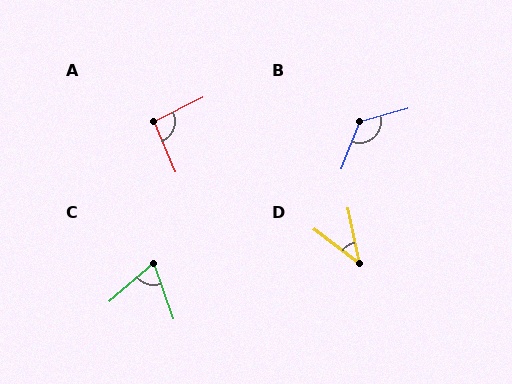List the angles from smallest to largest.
D (41°), C (69°), A (93°), B (126°).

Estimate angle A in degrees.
Approximately 93 degrees.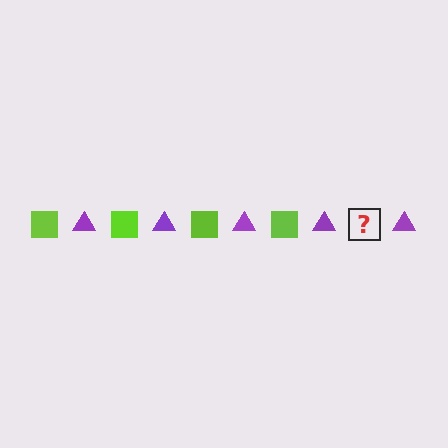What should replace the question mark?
The question mark should be replaced with a lime square.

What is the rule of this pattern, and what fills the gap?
The rule is that the pattern alternates between lime square and purple triangle. The gap should be filled with a lime square.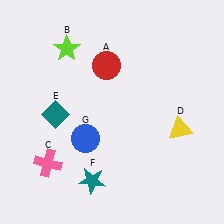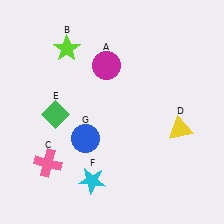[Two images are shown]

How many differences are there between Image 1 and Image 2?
There are 3 differences between the two images.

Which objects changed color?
A changed from red to magenta. E changed from teal to green. F changed from teal to cyan.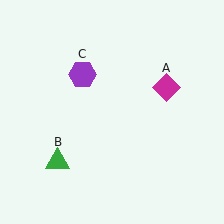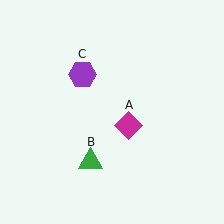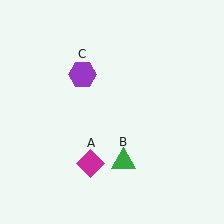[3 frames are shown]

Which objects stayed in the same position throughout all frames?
Purple hexagon (object C) remained stationary.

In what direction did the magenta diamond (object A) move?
The magenta diamond (object A) moved down and to the left.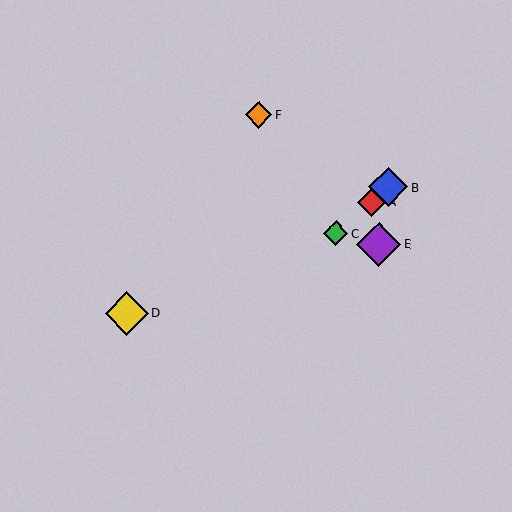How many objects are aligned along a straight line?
3 objects (A, B, C) are aligned along a straight line.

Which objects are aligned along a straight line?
Objects A, B, C are aligned along a straight line.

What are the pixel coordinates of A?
Object A is at (371, 202).